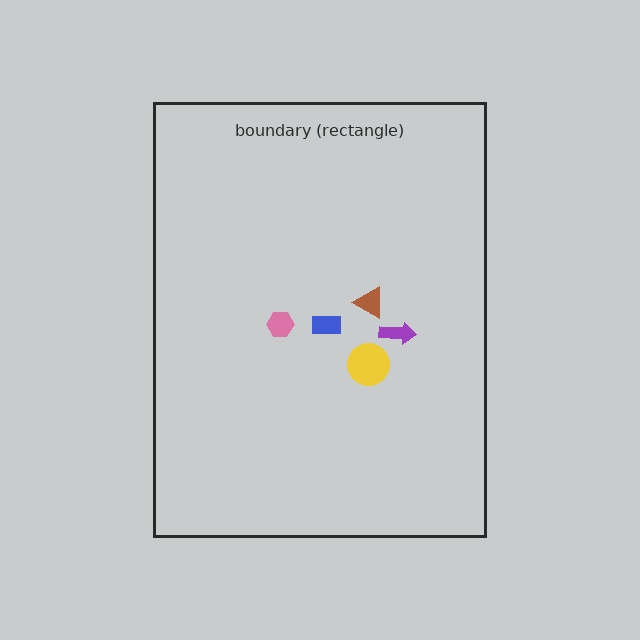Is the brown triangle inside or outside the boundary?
Inside.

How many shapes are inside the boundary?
5 inside, 0 outside.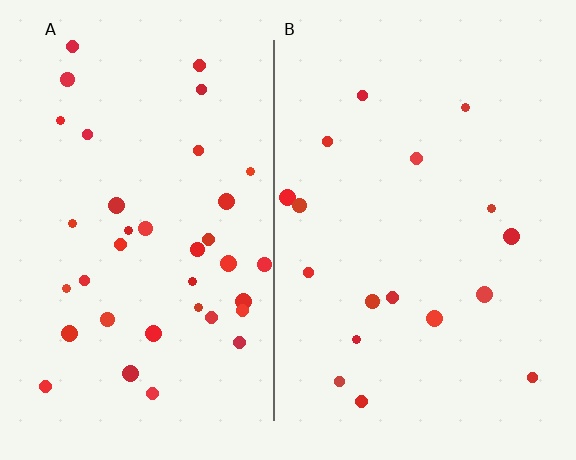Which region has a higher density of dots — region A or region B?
A (the left).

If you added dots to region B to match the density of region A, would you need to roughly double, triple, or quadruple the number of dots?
Approximately double.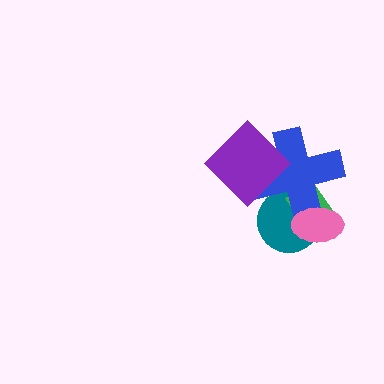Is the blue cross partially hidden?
Yes, it is partially covered by another shape.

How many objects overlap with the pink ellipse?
3 objects overlap with the pink ellipse.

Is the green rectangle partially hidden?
Yes, it is partially covered by another shape.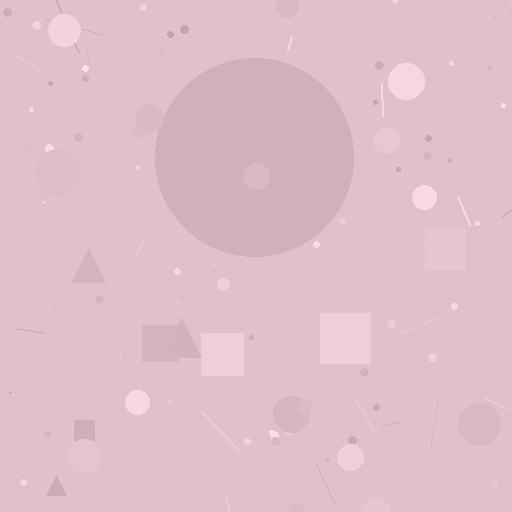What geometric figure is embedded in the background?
A circle is embedded in the background.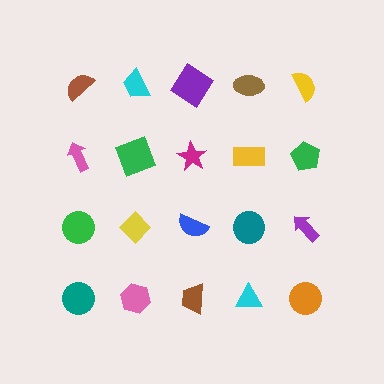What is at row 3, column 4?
A teal circle.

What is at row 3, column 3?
A blue semicircle.